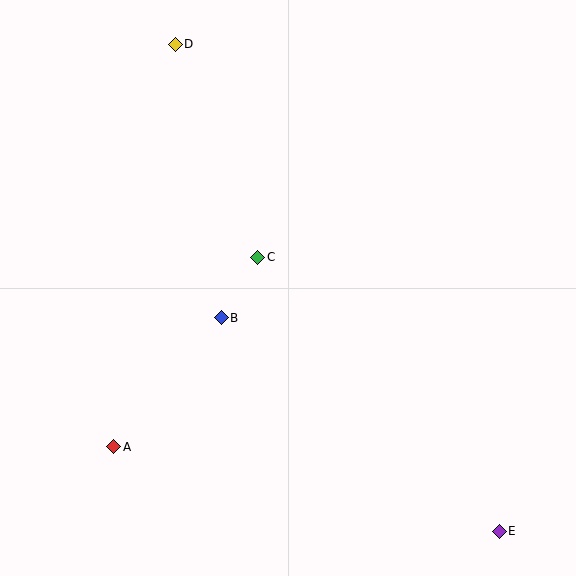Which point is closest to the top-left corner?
Point D is closest to the top-left corner.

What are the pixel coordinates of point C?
Point C is at (258, 257).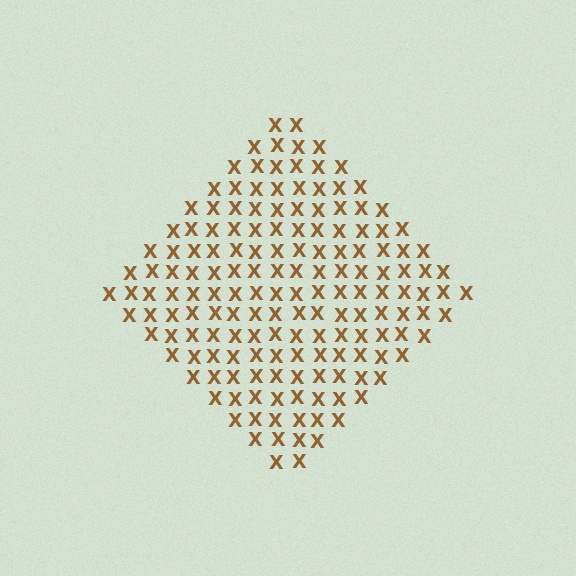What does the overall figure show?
The overall figure shows a diamond.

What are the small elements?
The small elements are letter X's.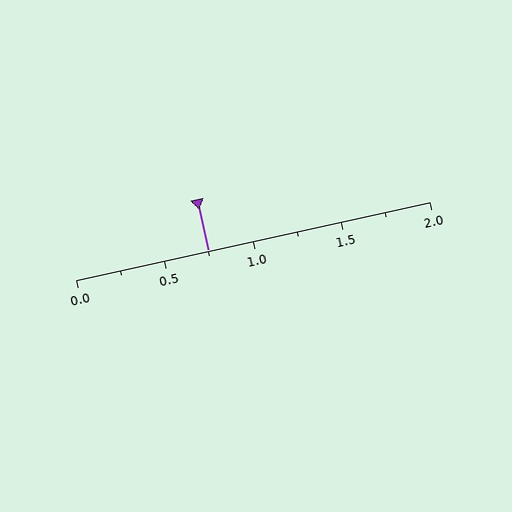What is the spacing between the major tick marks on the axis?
The major ticks are spaced 0.5 apart.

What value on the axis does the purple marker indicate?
The marker indicates approximately 0.75.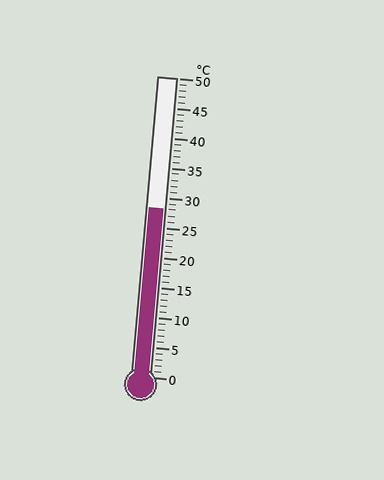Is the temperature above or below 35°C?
The temperature is below 35°C.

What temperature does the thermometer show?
The thermometer shows approximately 28°C.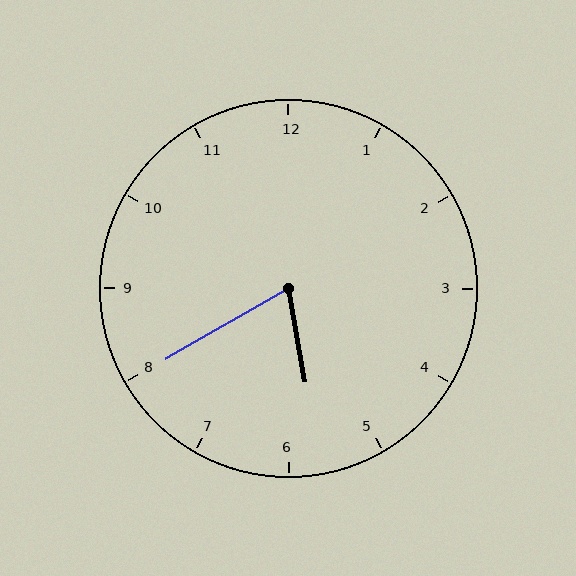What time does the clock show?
5:40.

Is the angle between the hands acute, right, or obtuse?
It is acute.